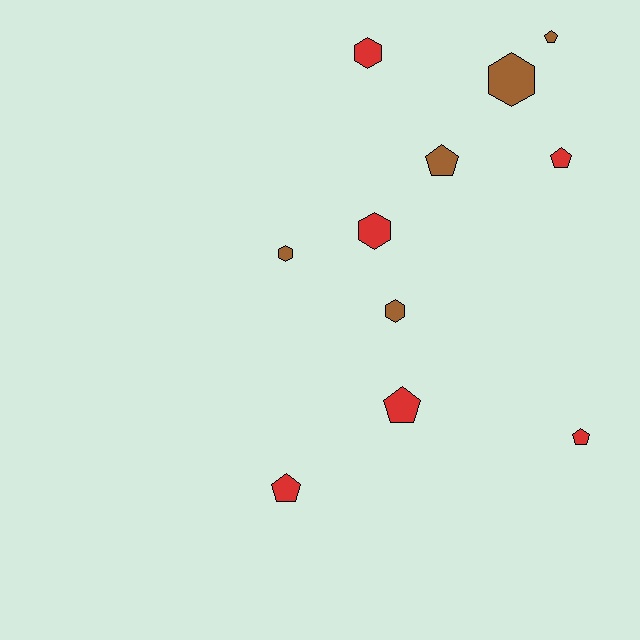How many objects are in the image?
There are 11 objects.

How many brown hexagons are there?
There are 3 brown hexagons.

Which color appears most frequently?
Red, with 6 objects.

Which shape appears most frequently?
Pentagon, with 6 objects.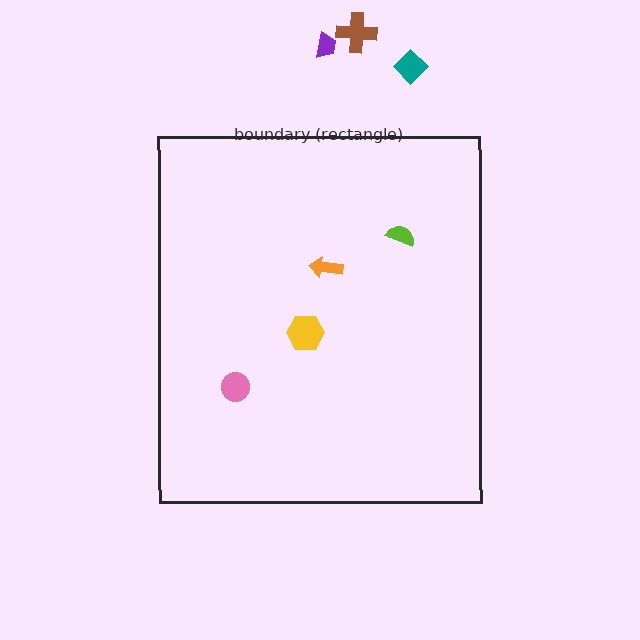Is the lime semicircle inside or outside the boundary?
Inside.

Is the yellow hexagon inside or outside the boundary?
Inside.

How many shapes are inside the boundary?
4 inside, 3 outside.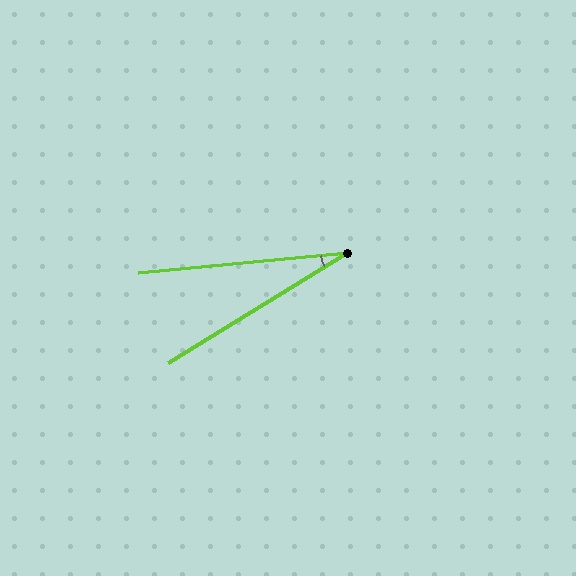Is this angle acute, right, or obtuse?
It is acute.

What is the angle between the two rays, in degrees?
Approximately 26 degrees.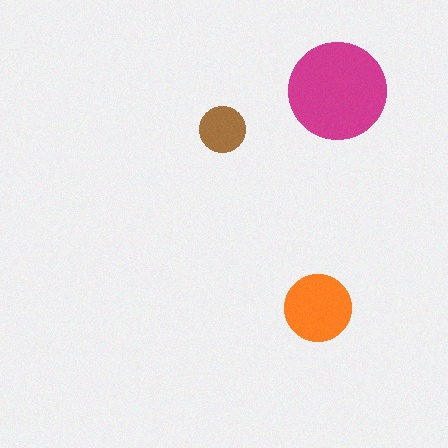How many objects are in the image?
There are 3 objects in the image.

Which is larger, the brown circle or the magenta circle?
The magenta one.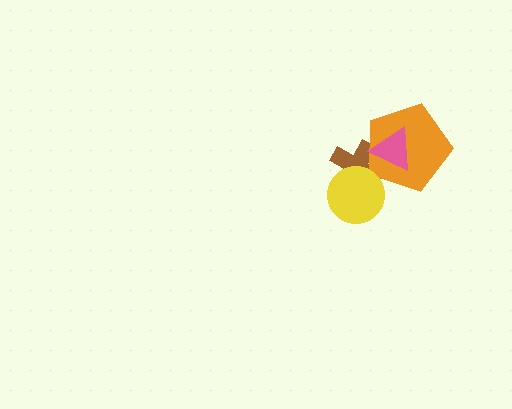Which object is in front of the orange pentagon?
The pink triangle is in front of the orange pentagon.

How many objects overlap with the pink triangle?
2 objects overlap with the pink triangle.